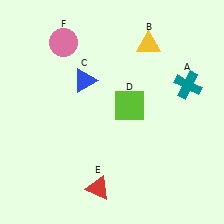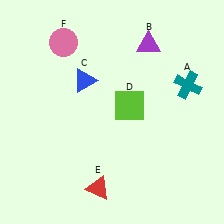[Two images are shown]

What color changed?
The triangle (B) changed from yellow in Image 1 to purple in Image 2.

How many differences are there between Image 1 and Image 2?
There is 1 difference between the two images.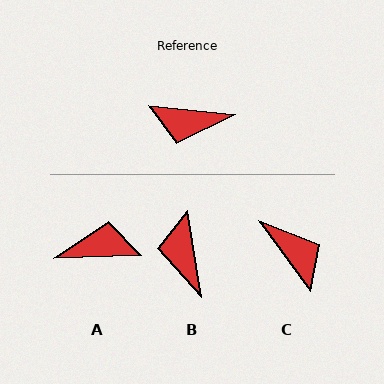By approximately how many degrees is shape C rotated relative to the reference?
Approximately 132 degrees counter-clockwise.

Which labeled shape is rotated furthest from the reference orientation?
A, about 172 degrees away.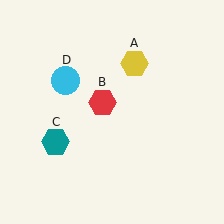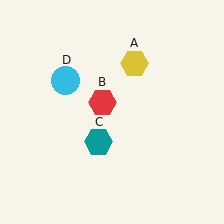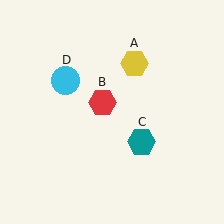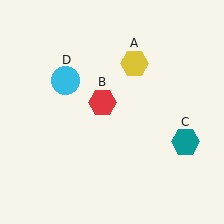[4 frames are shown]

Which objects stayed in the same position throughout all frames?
Yellow hexagon (object A) and red hexagon (object B) and cyan circle (object D) remained stationary.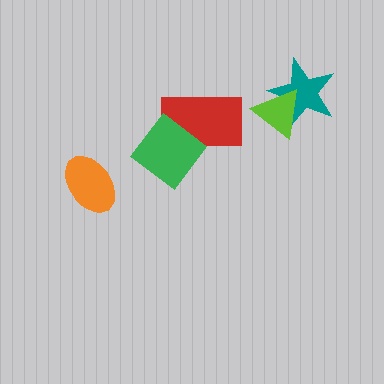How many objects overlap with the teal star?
1 object overlaps with the teal star.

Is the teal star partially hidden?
Yes, it is partially covered by another shape.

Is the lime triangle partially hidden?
No, no other shape covers it.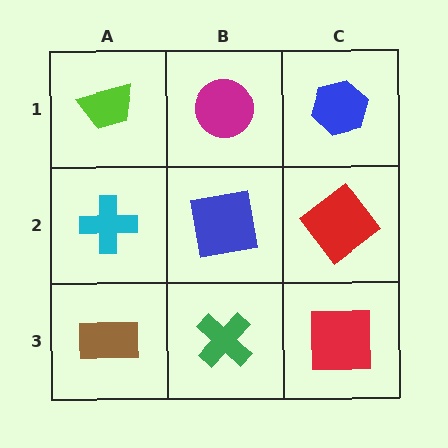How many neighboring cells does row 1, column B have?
3.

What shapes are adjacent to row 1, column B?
A blue square (row 2, column B), a lime trapezoid (row 1, column A), a blue hexagon (row 1, column C).